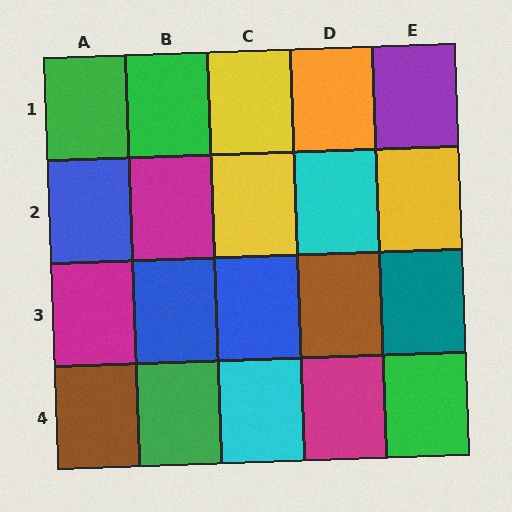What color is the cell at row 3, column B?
Blue.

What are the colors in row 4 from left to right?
Brown, green, cyan, magenta, green.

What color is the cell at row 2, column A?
Blue.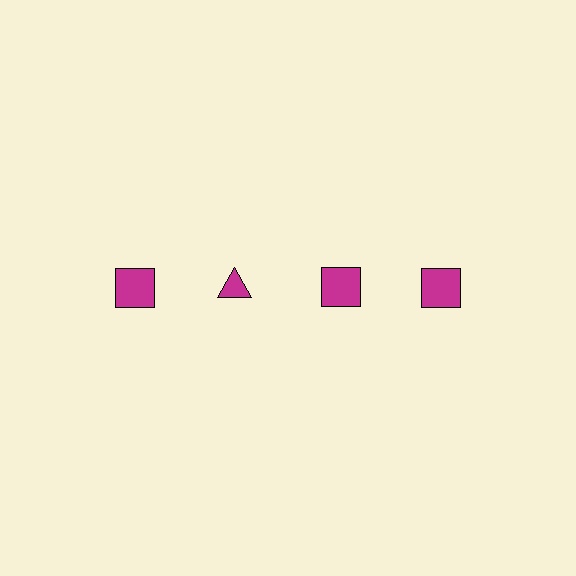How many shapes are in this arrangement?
There are 4 shapes arranged in a grid pattern.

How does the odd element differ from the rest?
It has a different shape: triangle instead of square.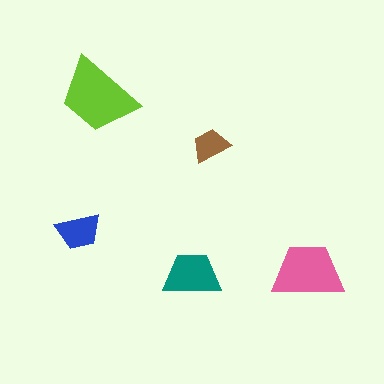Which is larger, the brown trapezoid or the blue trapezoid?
The blue one.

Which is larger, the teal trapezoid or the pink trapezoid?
The pink one.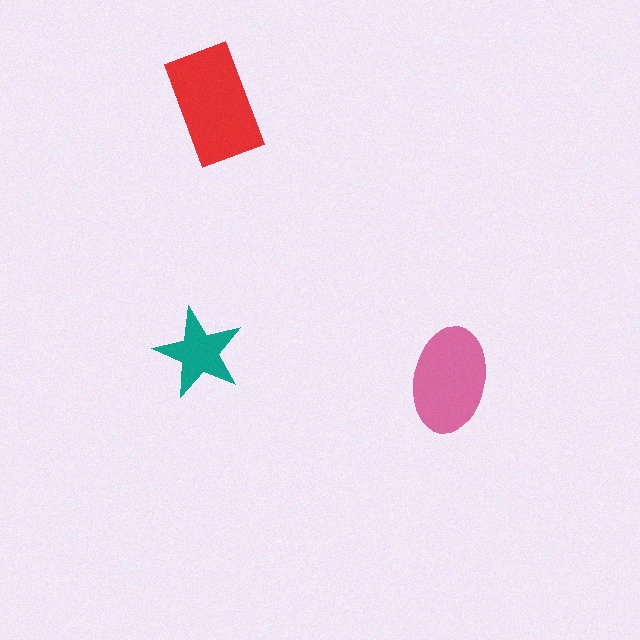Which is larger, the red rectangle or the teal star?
The red rectangle.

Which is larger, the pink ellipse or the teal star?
The pink ellipse.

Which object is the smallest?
The teal star.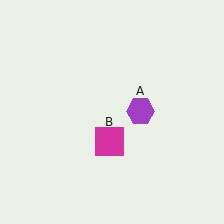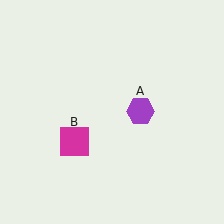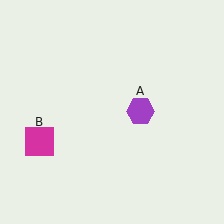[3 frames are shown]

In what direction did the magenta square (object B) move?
The magenta square (object B) moved left.